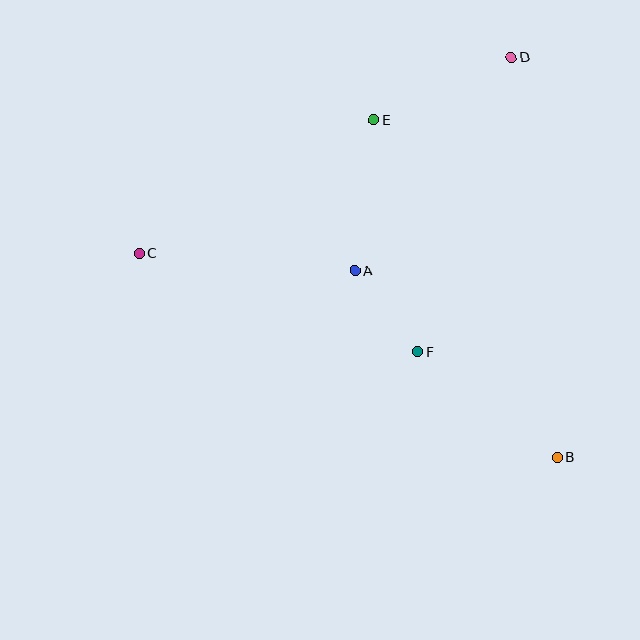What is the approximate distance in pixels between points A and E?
The distance between A and E is approximately 152 pixels.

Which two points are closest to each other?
Points A and F are closest to each other.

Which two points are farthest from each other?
Points B and C are farthest from each other.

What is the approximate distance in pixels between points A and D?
The distance between A and D is approximately 264 pixels.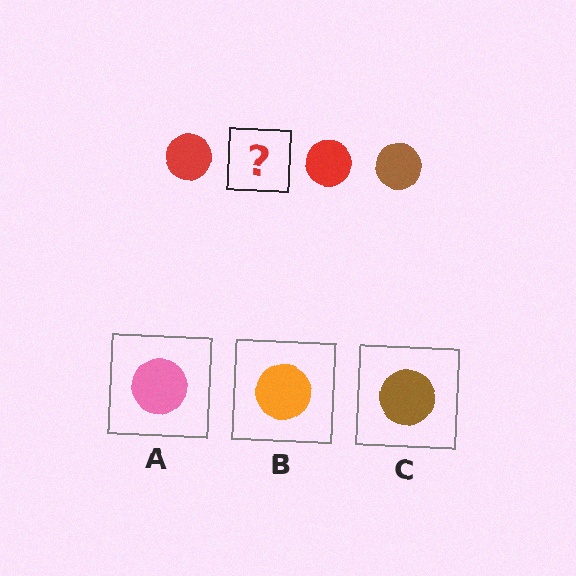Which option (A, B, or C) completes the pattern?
C.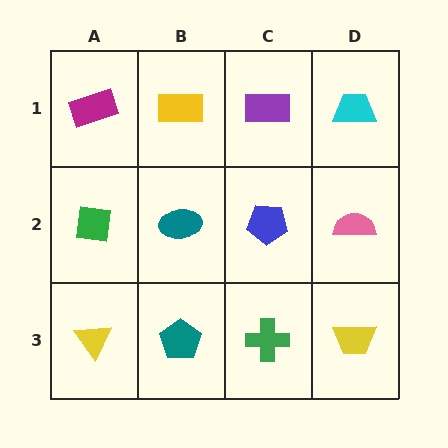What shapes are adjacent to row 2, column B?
A yellow rectangle (row 1, column B), a teal pentagon (row 3, column B), a green square (row 2, column A), a blue pentagon (row 2, column C).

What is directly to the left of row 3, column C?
A teal pentagon.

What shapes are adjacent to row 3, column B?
A teal ellipse (row 2, column B), a yellow triangle (row 3, column A), a green cross (row 3, column C).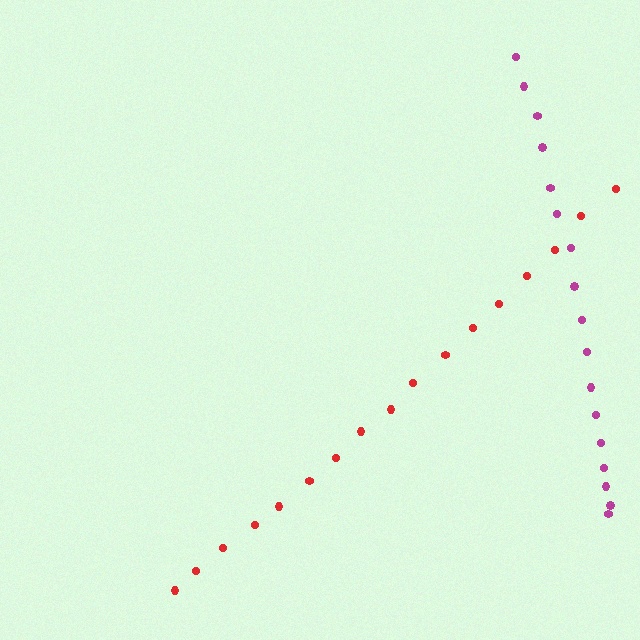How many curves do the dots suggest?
There are 2 distinct paths.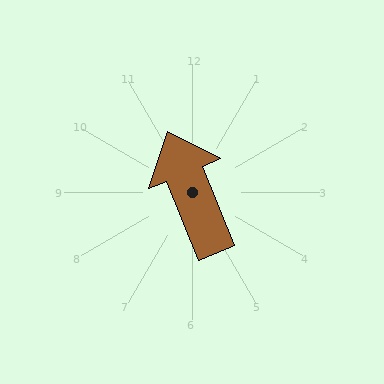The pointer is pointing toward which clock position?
Roughly 11 o'clock.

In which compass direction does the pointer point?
North.